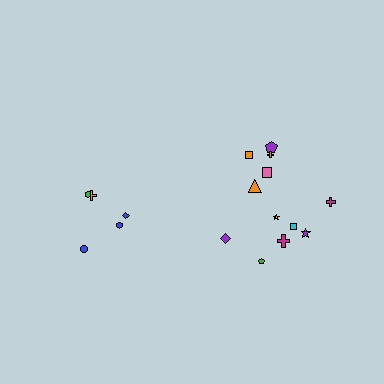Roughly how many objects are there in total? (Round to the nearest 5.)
Roughly 15 objects in total.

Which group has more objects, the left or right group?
The right group.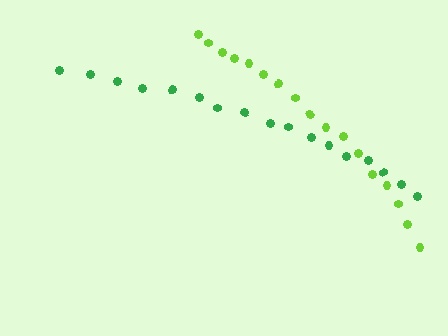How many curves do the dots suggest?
There are 2 distinct paths.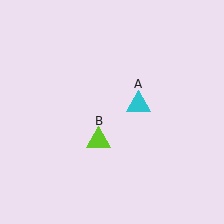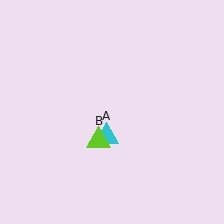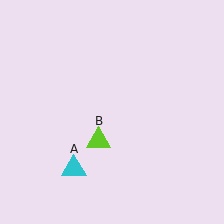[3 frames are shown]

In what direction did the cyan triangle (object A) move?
The cyan triangle (object A) moved down and to the left.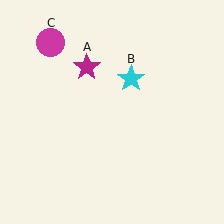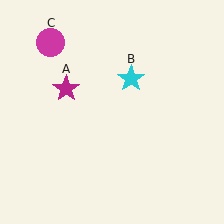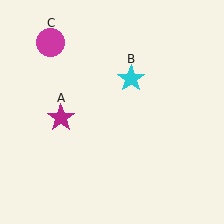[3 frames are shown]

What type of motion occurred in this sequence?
The magenta star (object A) rotated counterclockwise around the center of the scene.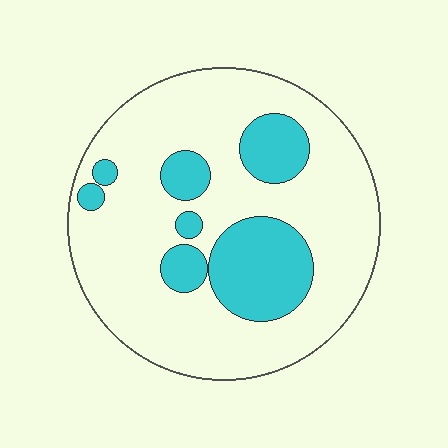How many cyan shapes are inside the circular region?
7.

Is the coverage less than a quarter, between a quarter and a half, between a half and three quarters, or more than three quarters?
Less than a quarter.